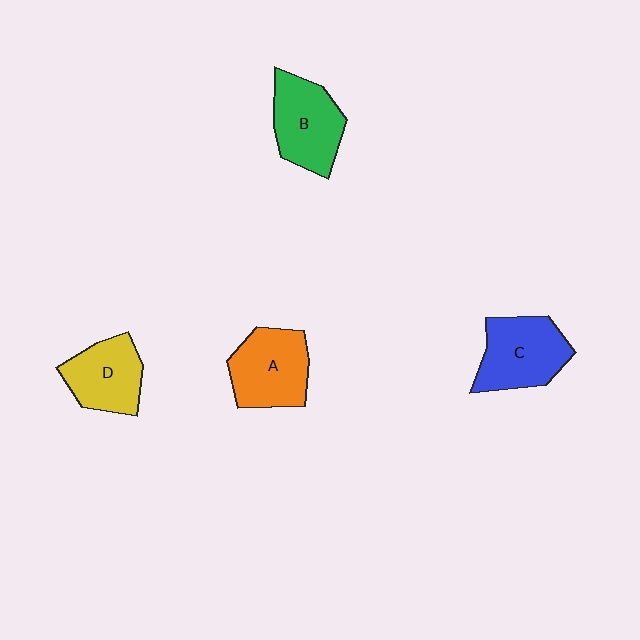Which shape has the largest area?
Shape C (blue).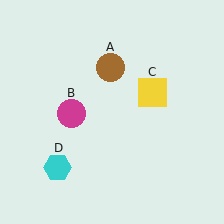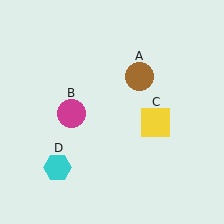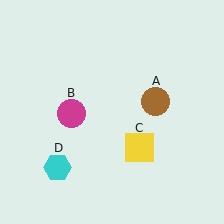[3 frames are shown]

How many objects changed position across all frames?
2 objects changed position: brown circle (object A), yellow square (object C).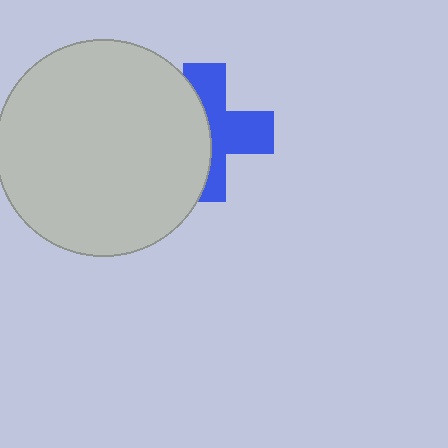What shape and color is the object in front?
The object in front is a light gray circle.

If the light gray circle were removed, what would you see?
You would see the complete blue cross.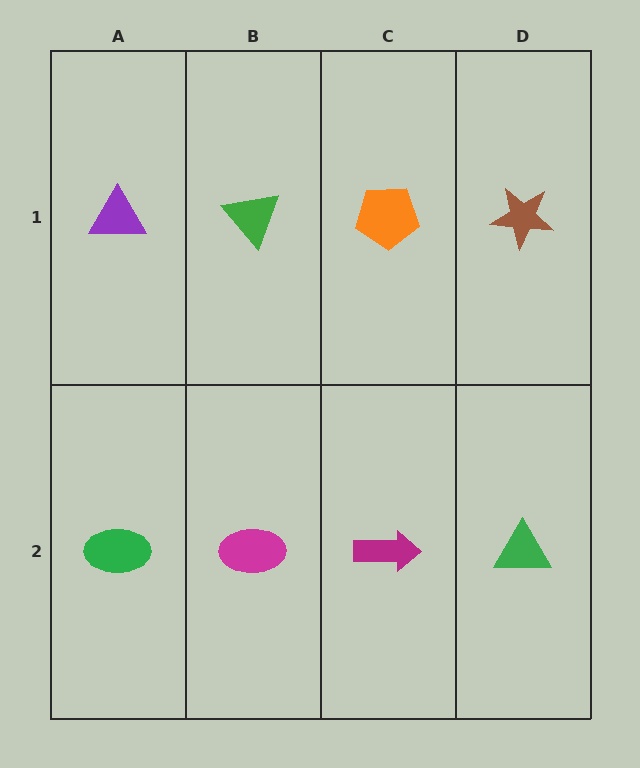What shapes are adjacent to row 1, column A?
A green ellipse (row 2, column A), a green triangle (row 1, column B).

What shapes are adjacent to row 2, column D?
A brown star (row 1, column D), a magenta arrow (row 2, column C).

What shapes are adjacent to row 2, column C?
An orange pentagon (row 1, column C), a magenta ellipse (row 2, column B), a green triangle (row 2, column D).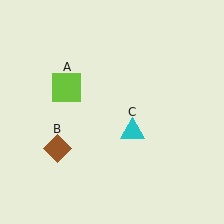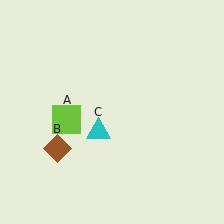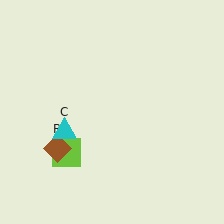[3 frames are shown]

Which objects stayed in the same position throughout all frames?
Brown diamond (object B) remained stationary.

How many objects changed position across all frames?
2 objects changed position: lime square (object A), cyan triangle (object C).